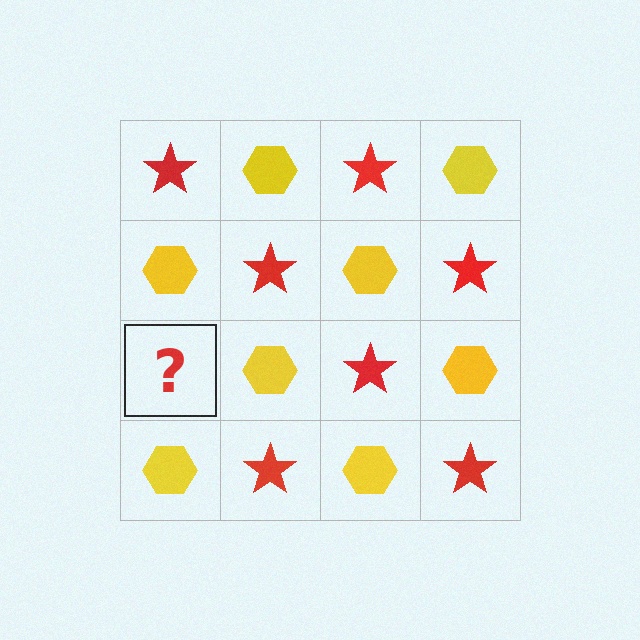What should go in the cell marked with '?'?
The missing cell should contain a red star.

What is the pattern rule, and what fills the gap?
The rule is that it alternates red star and yellow hexagon in a checkerboard pattern. The gap should be filled with a red star.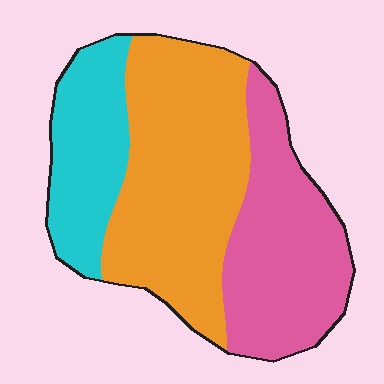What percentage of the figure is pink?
Pink takes up about one third (1/3) of the figure.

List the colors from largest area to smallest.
From largest to smallest: orange, pink, cyan.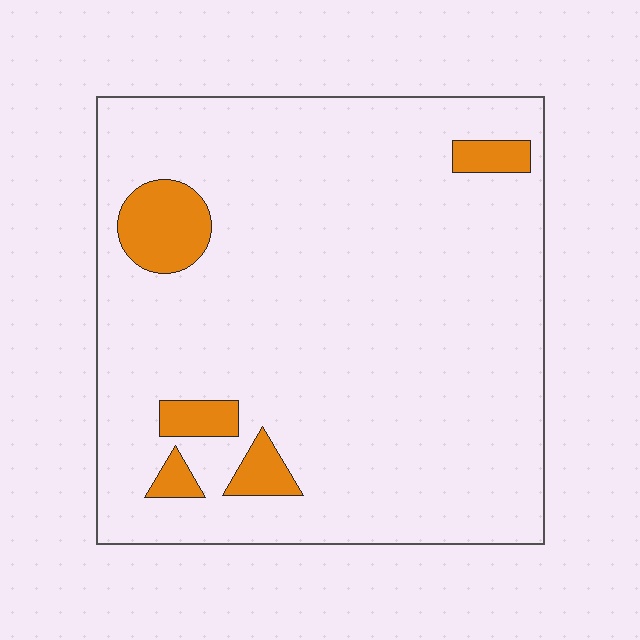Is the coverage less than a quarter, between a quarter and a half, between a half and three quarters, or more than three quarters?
Less than a quarter.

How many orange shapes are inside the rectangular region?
5.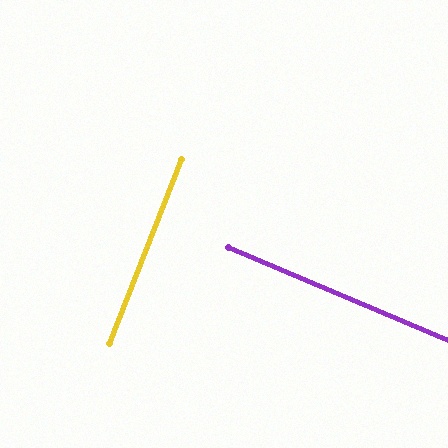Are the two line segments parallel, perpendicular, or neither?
Perpendicular — they meet at approximately 88°.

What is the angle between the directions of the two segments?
Approximately 88 degrees.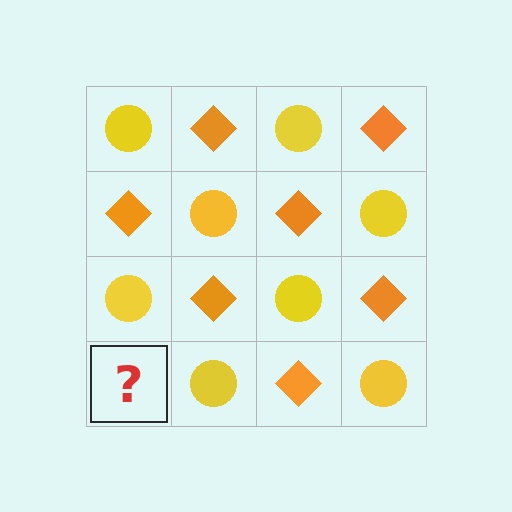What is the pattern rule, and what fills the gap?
The rule is that it alternates yellow circle and orange diamond in a checkerboard pattern. The gap should be filled with an orange diamond.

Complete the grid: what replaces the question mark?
The question mark should be replaced with an orange diamond.